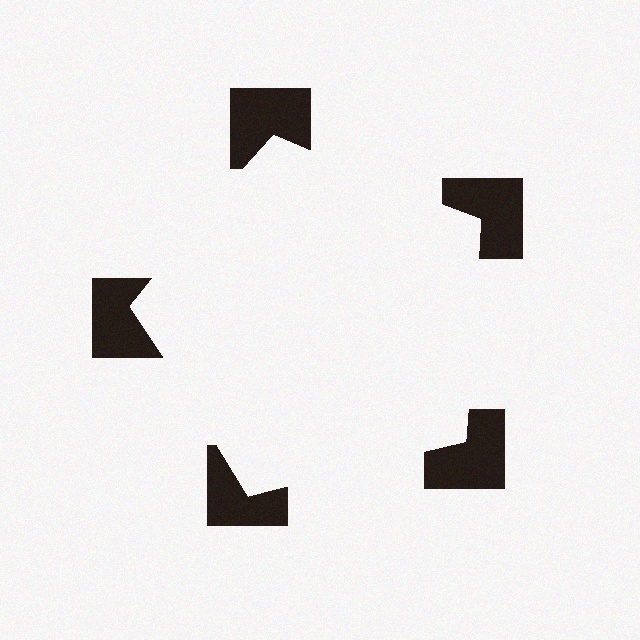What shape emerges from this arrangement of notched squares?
An illusory pentagon — its edges are inferred from the aligned wedge cuts in the notched squares, not physically drawn.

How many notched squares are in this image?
There are 5 — one at each vertex of the illusory pentagon.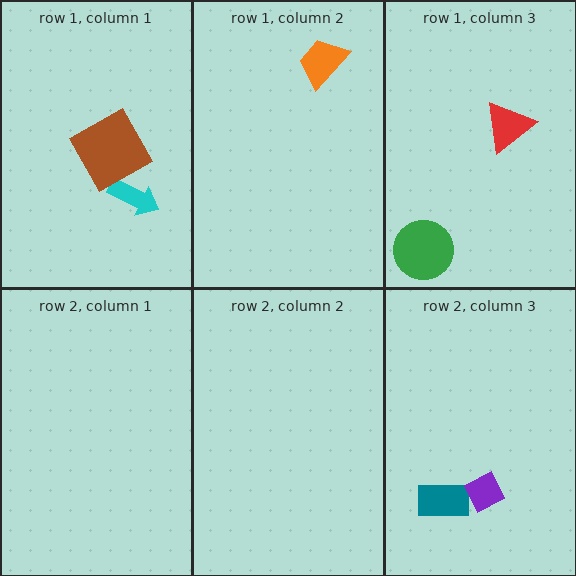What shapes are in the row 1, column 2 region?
The orange trapezoid.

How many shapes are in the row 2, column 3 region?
2.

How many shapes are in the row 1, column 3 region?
2.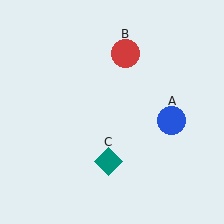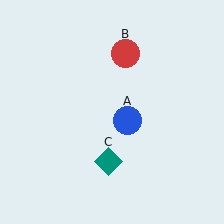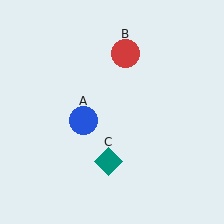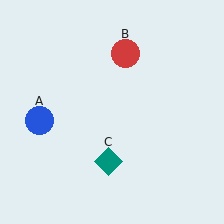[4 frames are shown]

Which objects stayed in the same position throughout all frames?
Red circle (object B) and teal diamond (object C) remained stationary.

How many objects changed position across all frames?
1 object changed position: blue circle (object A).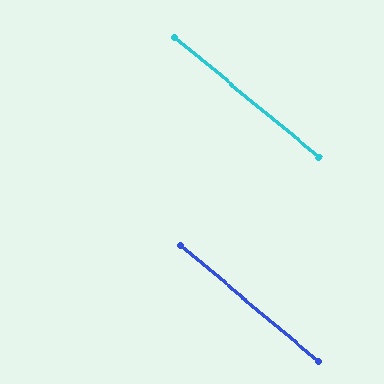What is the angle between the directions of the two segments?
Approximately 0 degrees.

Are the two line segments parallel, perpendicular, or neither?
Parallel — their directions differ by only 0.1°.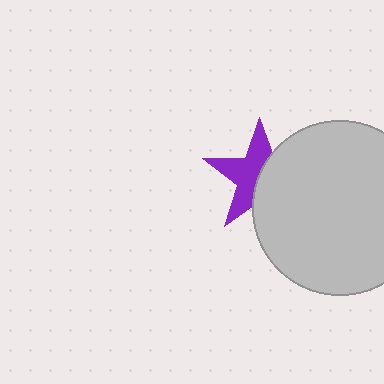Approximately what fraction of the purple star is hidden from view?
Roughly 47% of the purple star is hidden behind the light gray circle.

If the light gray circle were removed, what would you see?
You would see the complete purple star.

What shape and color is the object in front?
The object in front is a light gray circle.